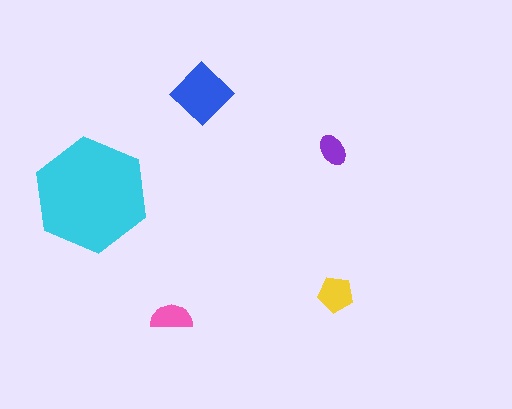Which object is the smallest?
The purple ellipse.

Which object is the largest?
The cyan hexagon.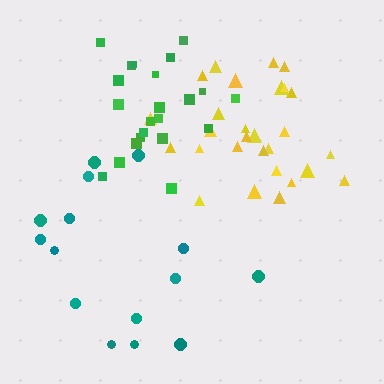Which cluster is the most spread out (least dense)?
Teal.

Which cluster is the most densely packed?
Green.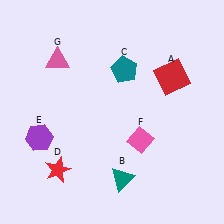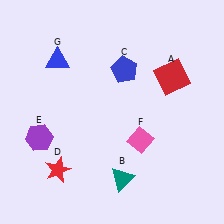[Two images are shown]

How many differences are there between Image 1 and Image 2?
There are 2 differences between the two images.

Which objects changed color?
C changed from teal to blue. G changed from pink to blue.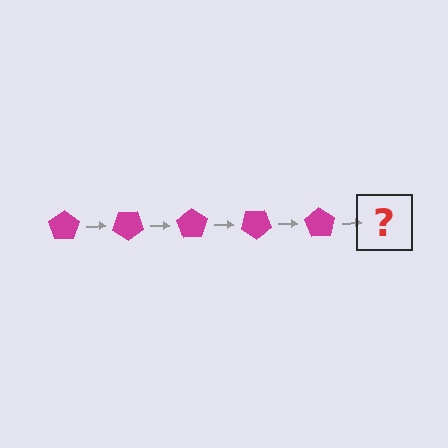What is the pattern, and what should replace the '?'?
The pattern is that the pentagon rotates 35 degrees each step. The '?' should be a magenta pentagon rotated 175 degrees.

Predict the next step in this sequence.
The next step is a magenta pentagon rotated 175 degrees.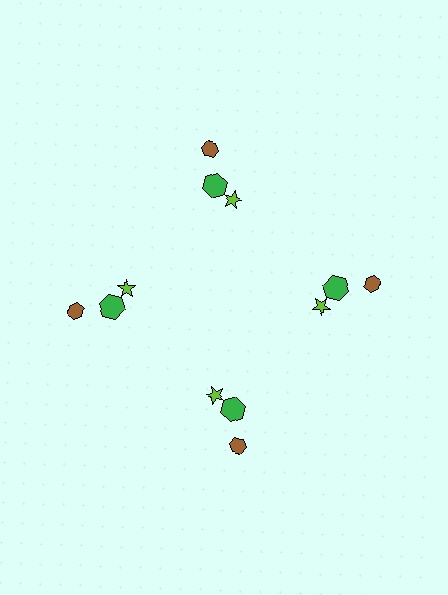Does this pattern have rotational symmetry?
Yes, this pattern has 4-fold rotational symmetry. It looks the same after rotating 90 degrees around the center.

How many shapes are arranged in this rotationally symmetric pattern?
There are 12 shapes, arranged in 4 groups of 3.